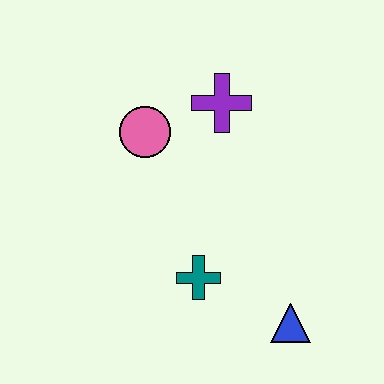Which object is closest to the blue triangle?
The teal cross is closest to the blue triangle.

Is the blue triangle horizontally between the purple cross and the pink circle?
No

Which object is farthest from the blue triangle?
The pink circle is farthest from the blue triangle.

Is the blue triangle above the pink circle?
No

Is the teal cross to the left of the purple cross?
Yes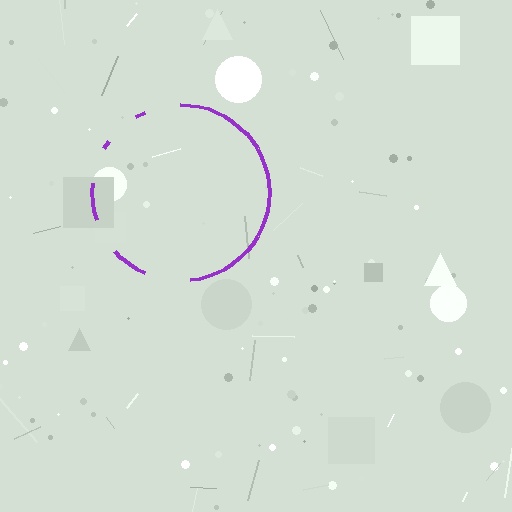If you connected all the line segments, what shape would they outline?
They would outline a circle.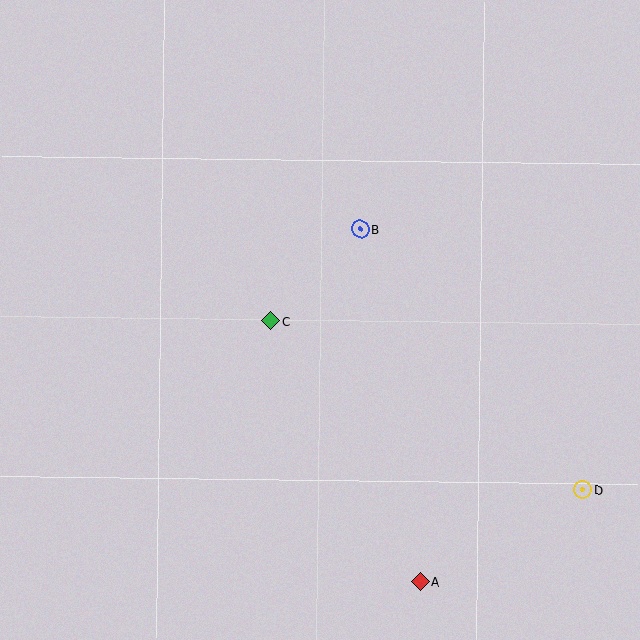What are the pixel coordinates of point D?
Point D is at (583, 490).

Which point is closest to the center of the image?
Point C at (271, 321) is closest to the center.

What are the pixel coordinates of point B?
Point B is at (360, 229).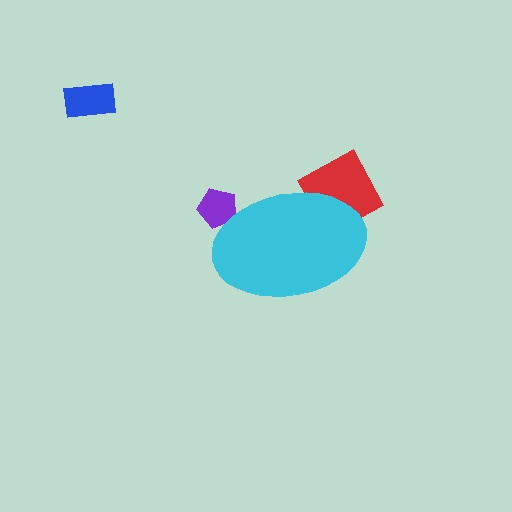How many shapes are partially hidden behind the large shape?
2 shapes are partially hidden.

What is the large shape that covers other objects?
A cyan ellipse.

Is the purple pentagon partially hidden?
Yes, the purple pentagon is partially hidden behind the cyan ellipse.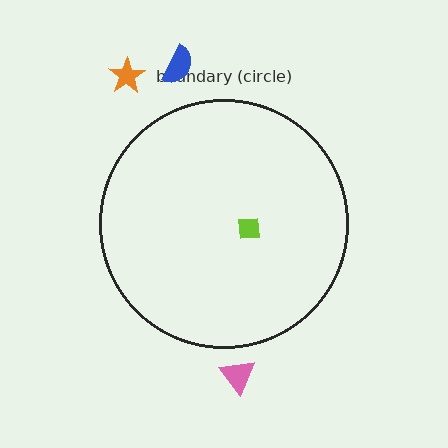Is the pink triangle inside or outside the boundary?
Outside.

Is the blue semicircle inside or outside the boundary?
Outside.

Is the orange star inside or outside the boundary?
Outside.